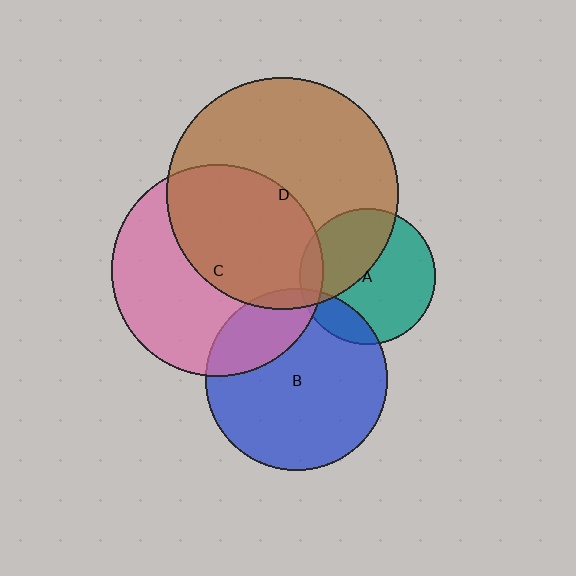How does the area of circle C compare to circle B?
Approximately 1.4 times.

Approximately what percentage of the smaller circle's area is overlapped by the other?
Approximately 10%.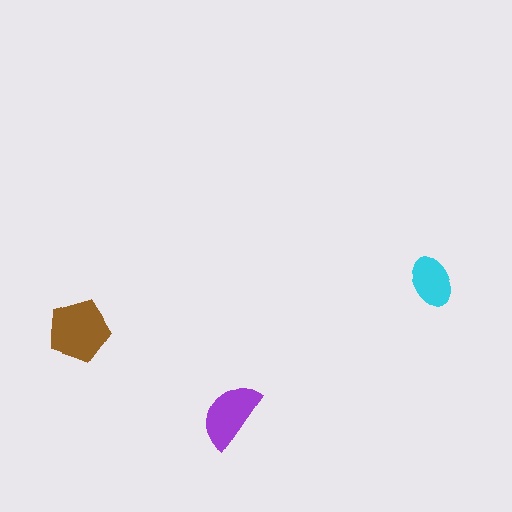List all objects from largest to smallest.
The brown pentagon, the purple semicircle, the cyan ellipse.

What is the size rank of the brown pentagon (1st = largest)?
1st.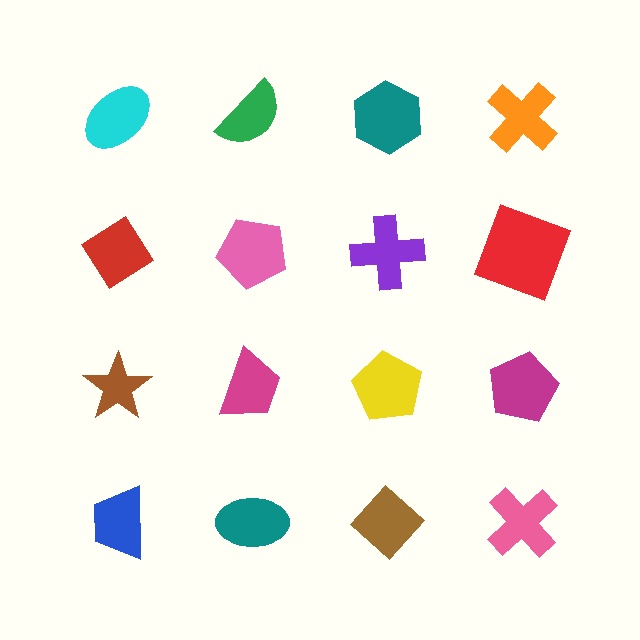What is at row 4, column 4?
A pink cross.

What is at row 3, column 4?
A magenta pentagon.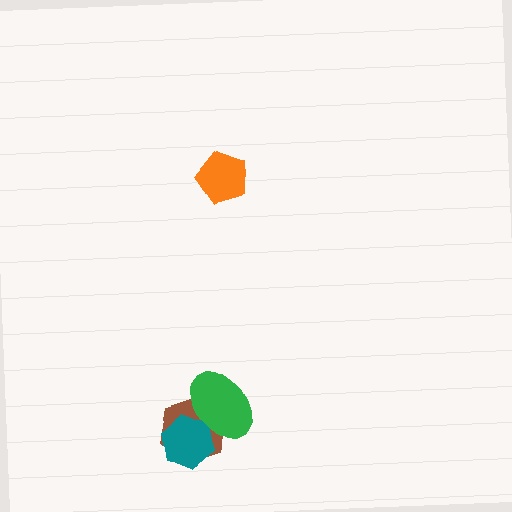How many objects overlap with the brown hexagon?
2 objects overlap with the brown hexagon.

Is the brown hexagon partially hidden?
Yes, it is partially covered by another shape.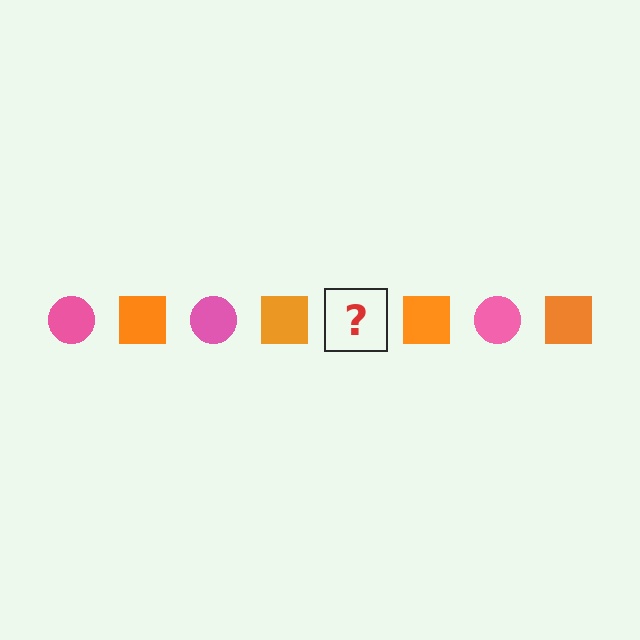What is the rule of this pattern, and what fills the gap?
The rule is that the pattern alternates between pink circle and orange square. The gap should be filled with a pink circle.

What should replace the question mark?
The question mark should be replaced with a pink circle.